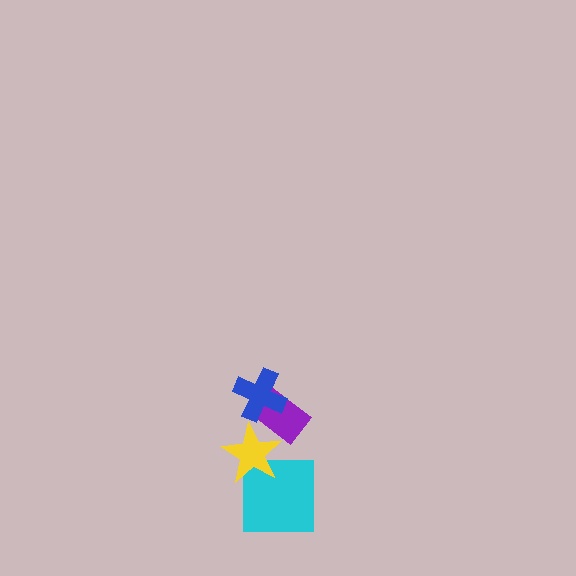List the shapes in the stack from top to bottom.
From top to bottom: the blue cross, the purple rectangle, the yellow star, the cyan square.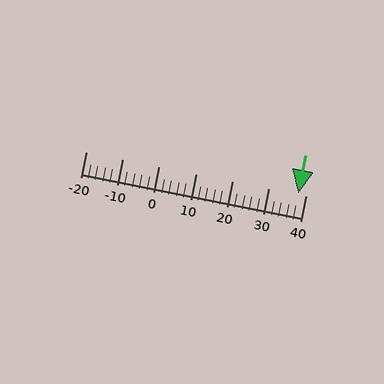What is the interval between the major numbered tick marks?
The major tick marks are spaced 10 units apart.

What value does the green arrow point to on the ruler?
The green arrow points to approximately 38.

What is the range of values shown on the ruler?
The ruler shows values from -20 to 40.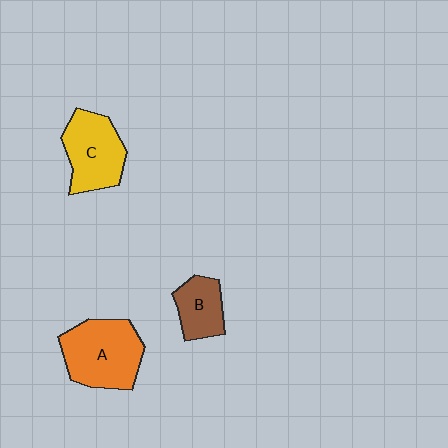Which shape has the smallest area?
Shape B (brown).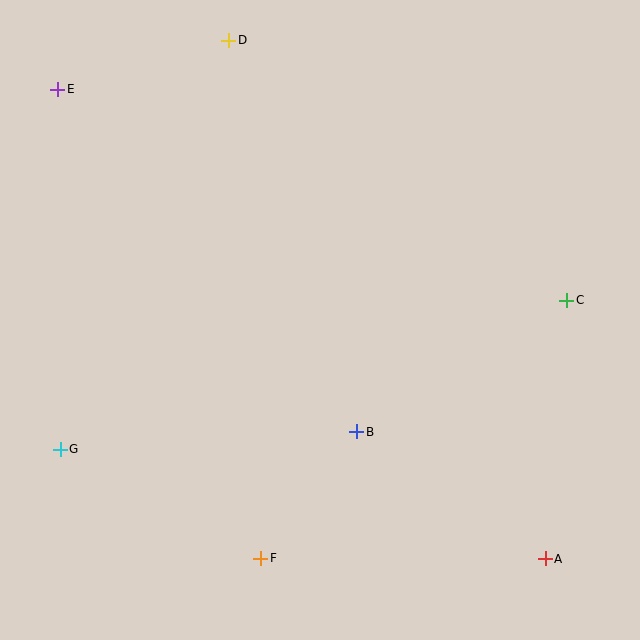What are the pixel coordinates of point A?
Point A is at (545, 559).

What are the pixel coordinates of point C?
Point C is at (567, 300).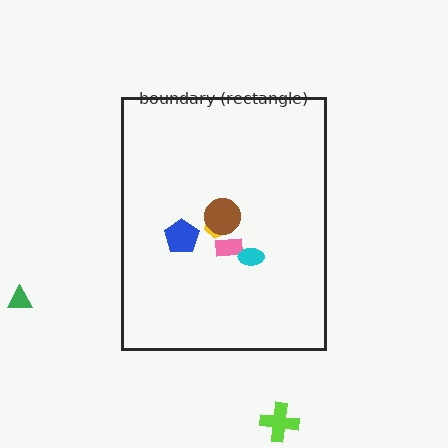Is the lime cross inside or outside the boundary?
Outside.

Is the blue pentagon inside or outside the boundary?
Inside.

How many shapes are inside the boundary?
5 inside, 2 outside.